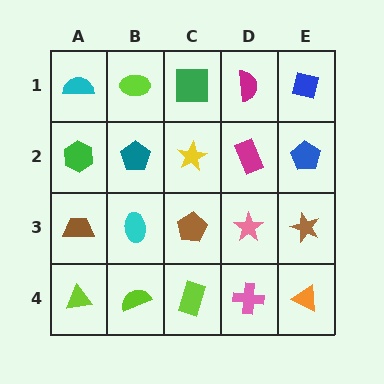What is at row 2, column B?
A teal pentagon.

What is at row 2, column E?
A blue pentagon.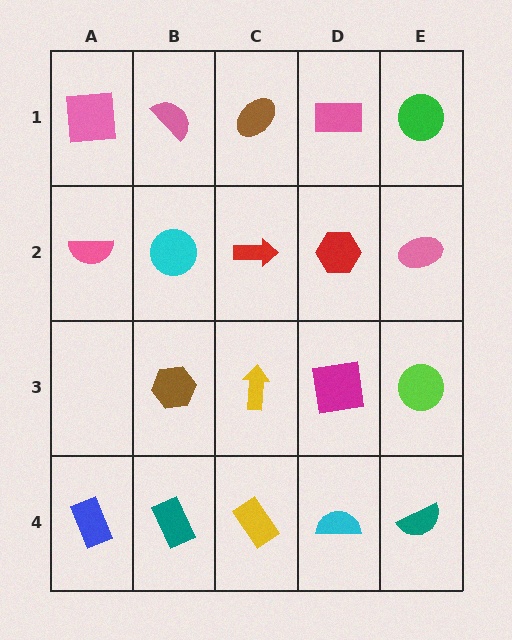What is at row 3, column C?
A yellow arrow.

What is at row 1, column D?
A pink rectangle.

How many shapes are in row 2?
5 shapes.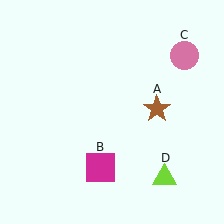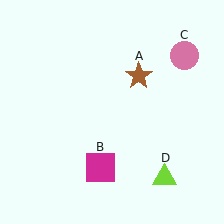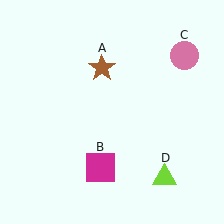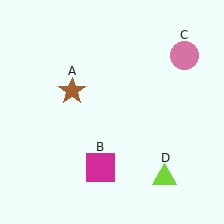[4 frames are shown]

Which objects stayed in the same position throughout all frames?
Magenta square (object B) and pink circle (object C) and lime triangle (object D) remained stationary.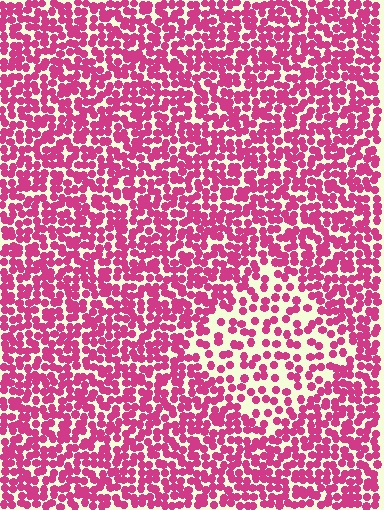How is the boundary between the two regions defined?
The boundary is defined by a change in element density (approximately 2.0x ratio). All elements are the same color, size, and shape.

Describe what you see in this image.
The image contains small magenta elements arranged at two different densities. A diamond-shaped region is visible where the elements are less densely packed than the surrounding area.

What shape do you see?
I see a diamond.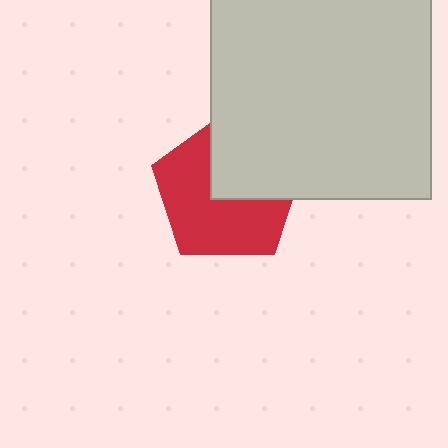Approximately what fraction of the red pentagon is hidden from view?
Roughly 39% of the red pentagon is hidden behind the light gray square.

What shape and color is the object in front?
The object in front is a light gray square.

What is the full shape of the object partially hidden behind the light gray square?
The partially hidden object is a red pentagon.